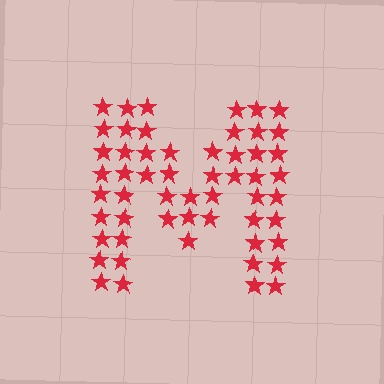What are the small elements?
The small elements are stars.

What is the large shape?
The large shape is the letter M.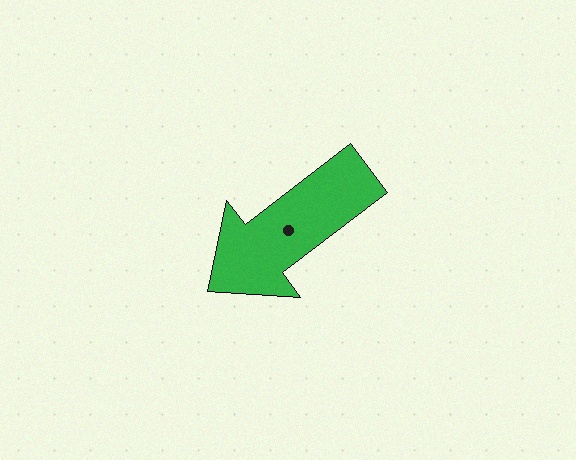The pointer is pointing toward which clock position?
Roughly 8 o'clock.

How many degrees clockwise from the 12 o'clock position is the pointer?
Approximately 233 degrees.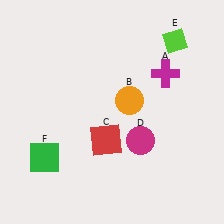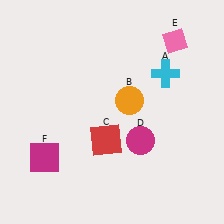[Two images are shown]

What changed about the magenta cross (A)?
In Image 1, A is magenta. In Image 2, it changed to cyan.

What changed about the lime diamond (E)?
In Image 1, E is lime. In Image 2, it changed to pink.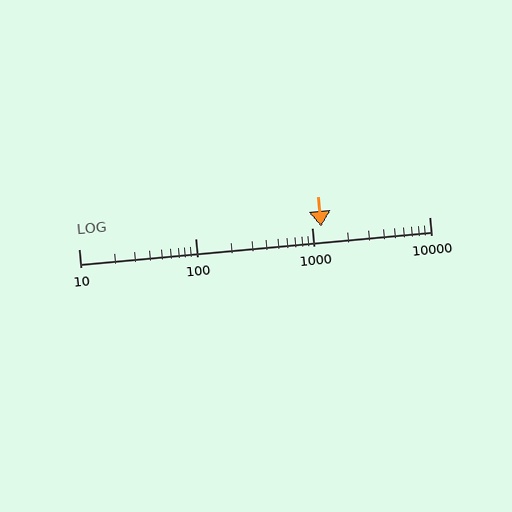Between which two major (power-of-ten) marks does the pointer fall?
The pointer is between 1000 and 10000.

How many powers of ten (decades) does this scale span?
The scale spans 3 decades, from 10 to 10000.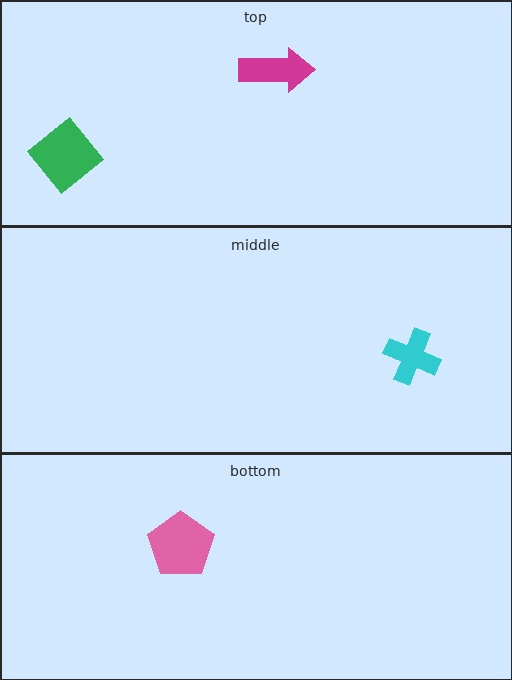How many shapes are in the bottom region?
1.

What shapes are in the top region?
The magenta arrow, the green diamond.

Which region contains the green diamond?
The top region.